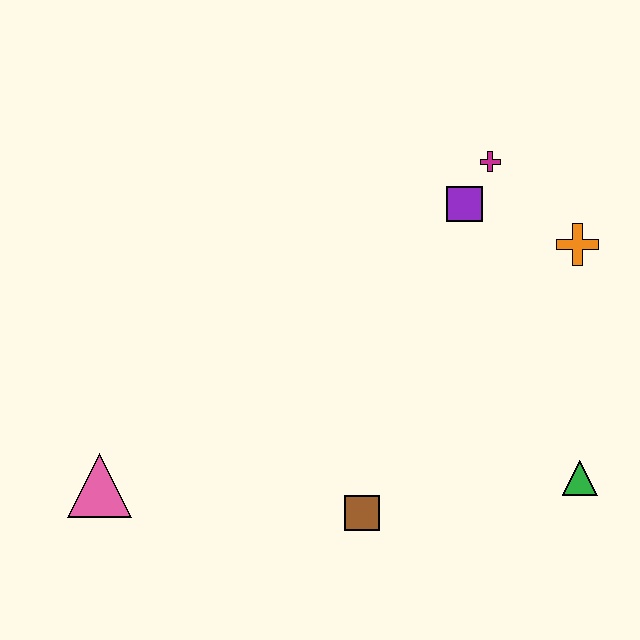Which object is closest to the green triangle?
The brown square is closest to the green triangle.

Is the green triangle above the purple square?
No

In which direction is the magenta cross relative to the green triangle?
The magenta cross is above the green triangle.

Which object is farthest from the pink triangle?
The orange cross is farthest from the pink triangle.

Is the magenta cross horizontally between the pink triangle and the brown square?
No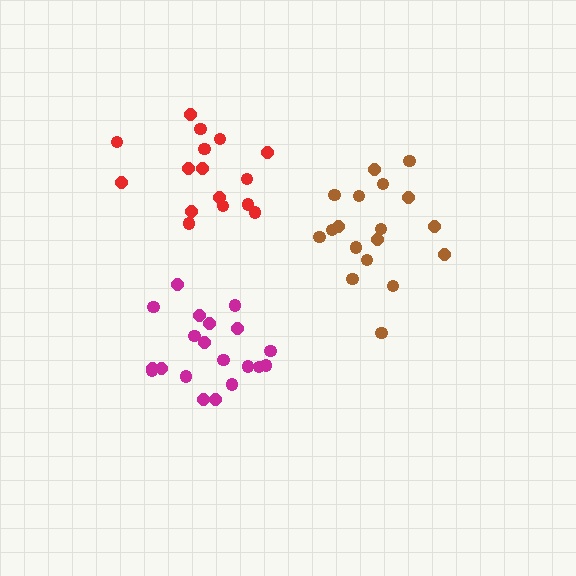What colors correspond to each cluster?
The clusters are colored: magenta, brown, red.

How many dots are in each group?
Group 1: 20 dots, Group 2: 18 dots, Group 3: 16 dots (54 total).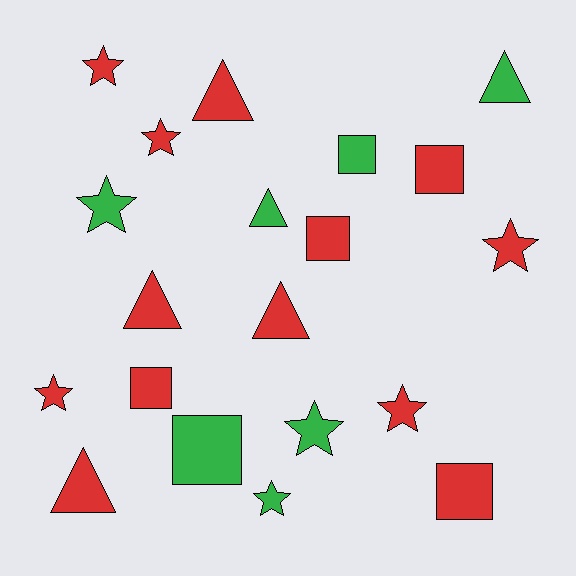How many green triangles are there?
There are 2 green triangles.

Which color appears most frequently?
Red, with 13 objects.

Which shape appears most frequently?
Star, with 8 objects.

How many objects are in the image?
There are 20 objects.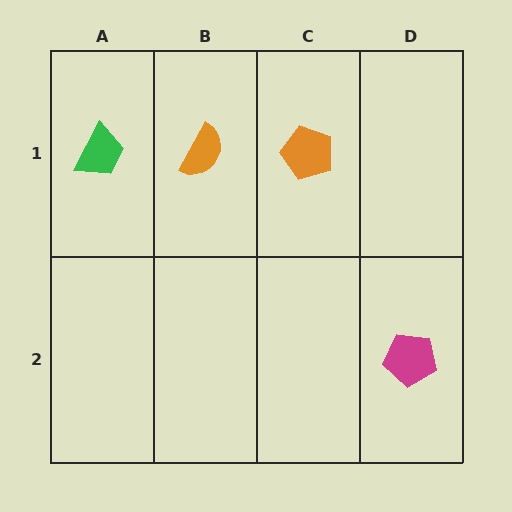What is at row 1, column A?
A green trapezoid.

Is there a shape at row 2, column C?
No, that cell is empty.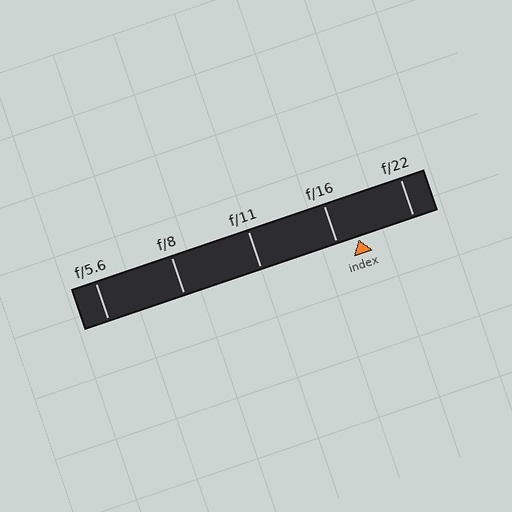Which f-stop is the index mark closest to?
The index mark is closest to f/16.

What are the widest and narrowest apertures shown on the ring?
The widest aperture shown is f/5.6 and the narrowest is f/22.